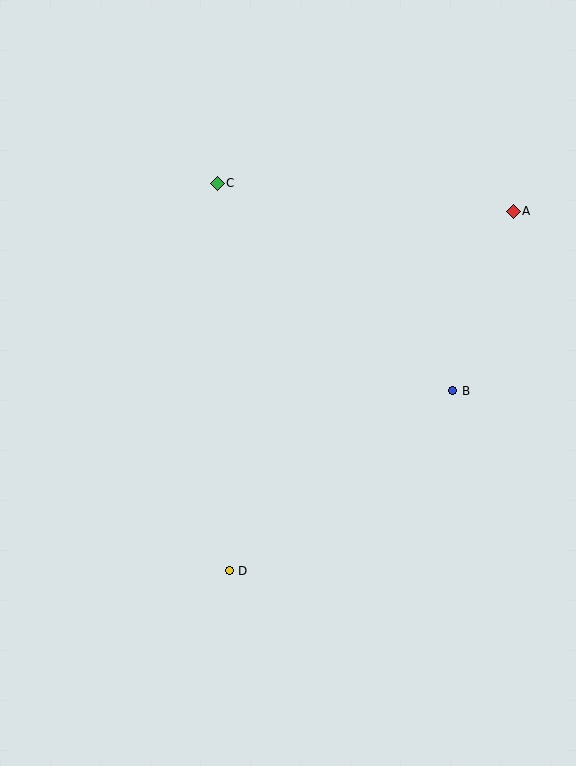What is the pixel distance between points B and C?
The distance between B and C is 314 pixels.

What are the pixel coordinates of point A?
Point A is at (513, 211).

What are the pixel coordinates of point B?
Point B is at (453, 391).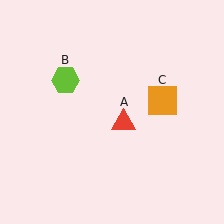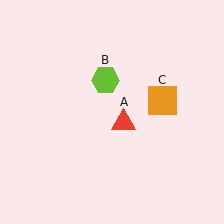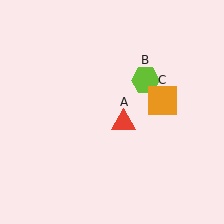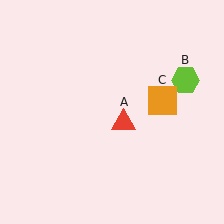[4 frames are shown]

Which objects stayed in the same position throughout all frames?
Red triangle (object A) and orange square (object C) remained stationary.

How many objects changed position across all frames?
1 object changed position: lime hexagon (object B).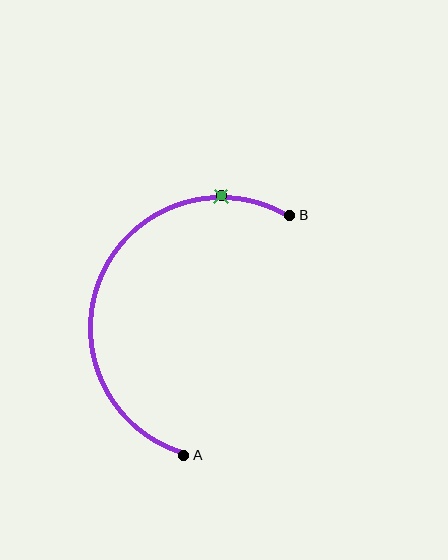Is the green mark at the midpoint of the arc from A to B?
No. The green mark lies on the arc but is closer to endpoint B. The arc midpoint would be at the point on the curve equidistant along the arc from both A and B.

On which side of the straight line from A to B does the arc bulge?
The arc bulges to the left of the straight line connecting A and B.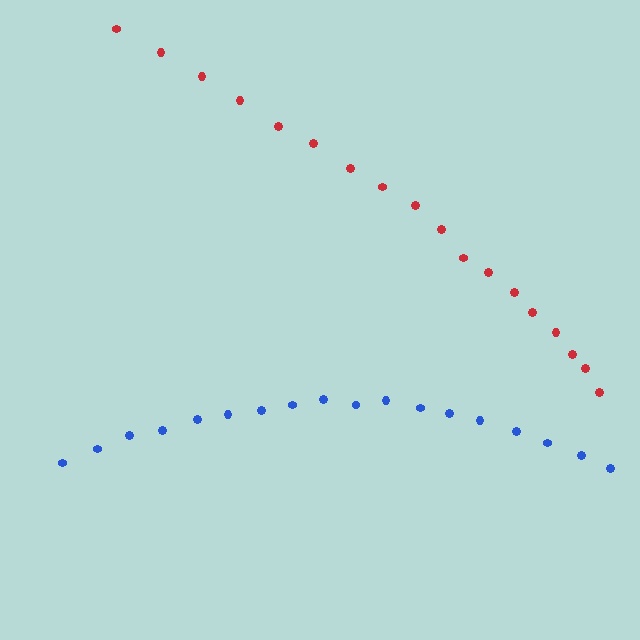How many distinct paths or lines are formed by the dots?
There are 2 distinct paths.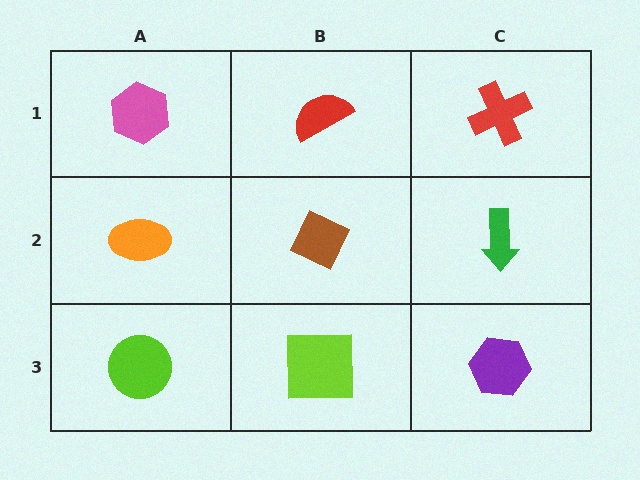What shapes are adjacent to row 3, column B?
A brown diamond (row 2, column B), a lime circle (row 3, column A), a purple hexagon (row 3, column C).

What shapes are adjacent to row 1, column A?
An orange ellipse (row 2, column A), a red semicircle (row 1, column B).